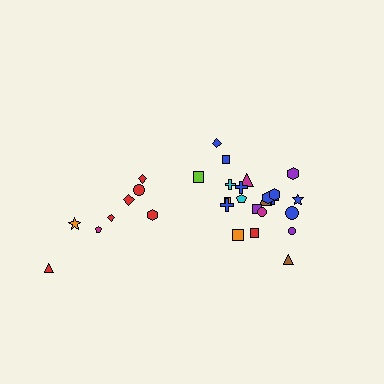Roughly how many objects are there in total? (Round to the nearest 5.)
Roughly 30 objects in total.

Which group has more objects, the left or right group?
The right group.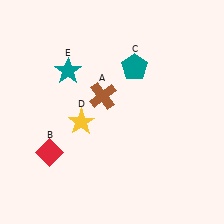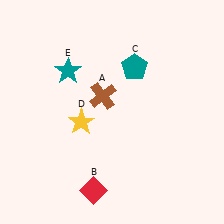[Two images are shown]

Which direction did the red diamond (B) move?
The red diamond (B) moved right.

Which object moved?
The red diamond (B) moved right.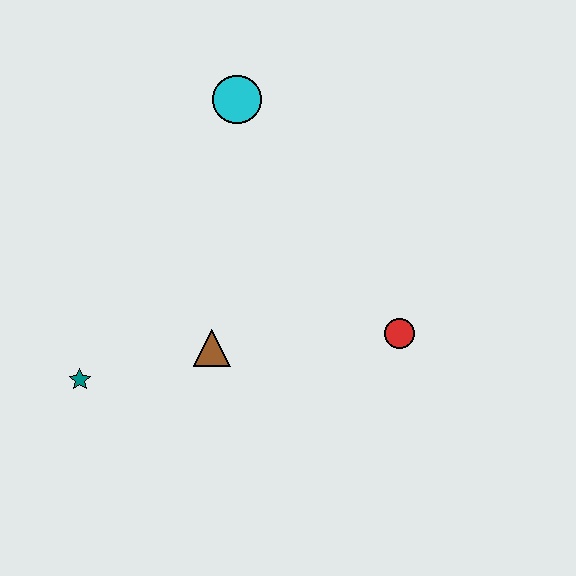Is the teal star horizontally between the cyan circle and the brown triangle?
No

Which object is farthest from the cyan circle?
The teal star is farthest from the cyan circle.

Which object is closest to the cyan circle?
The brown triangle is closest to the cyan circle.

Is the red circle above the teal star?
Yes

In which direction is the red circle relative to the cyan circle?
The red circle is below the cyan circle.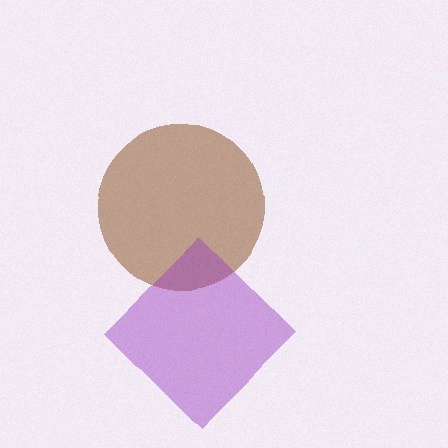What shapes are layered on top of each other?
The layered shapes are: a brown circle, a purple diamond.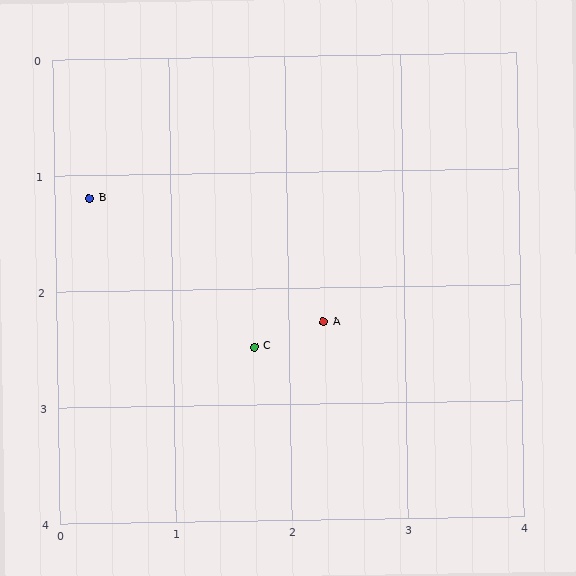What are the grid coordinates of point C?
Point C is at approximately (1.7, 2.5).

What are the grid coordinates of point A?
Point A is at approximately (2.3, 2.3).